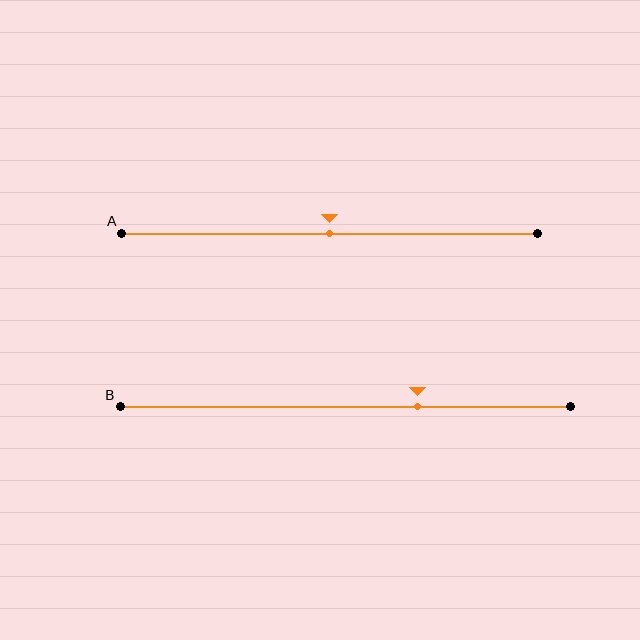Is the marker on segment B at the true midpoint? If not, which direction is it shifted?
No, the marker on segment B is shifted to the right by about 16% of the segment length.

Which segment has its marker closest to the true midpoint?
Segment A has its marker closest to the true midpoint.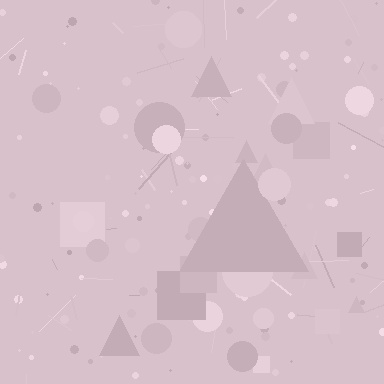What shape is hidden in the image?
A triangle is hidden in the image.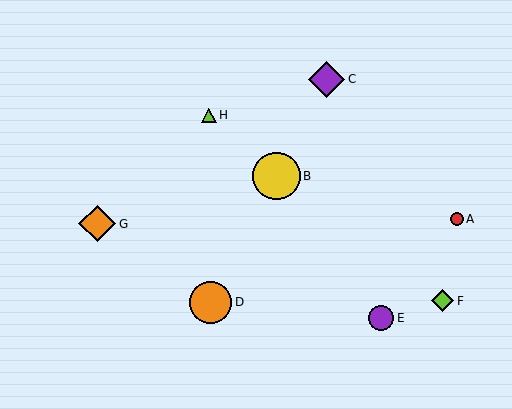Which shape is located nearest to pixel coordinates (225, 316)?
The orange circle (labeled D) at (211, 302) is nearest to that location.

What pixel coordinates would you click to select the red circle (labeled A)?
Click at (457, 219) to select the red circle A.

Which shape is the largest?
The yellow circle (labeled B) is the largest.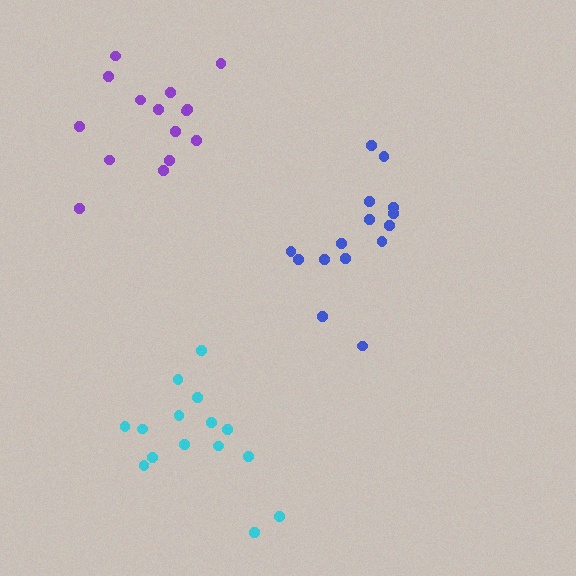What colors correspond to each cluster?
The clusters are colored: purple, blue, cyan.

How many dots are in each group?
Group 1: 15 dots, Group 2: 15 dots, Group 3: 15 dots (45 total).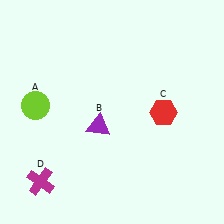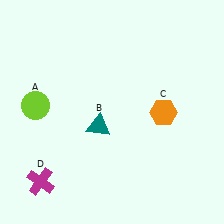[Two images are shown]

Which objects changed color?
B changed from purple to teal. C changed from red to orange.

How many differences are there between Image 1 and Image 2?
There are 2 differences between the two images.